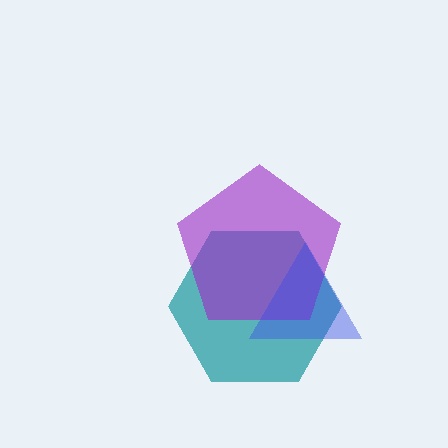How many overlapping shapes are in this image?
There are 3 overlapping shapes in the image.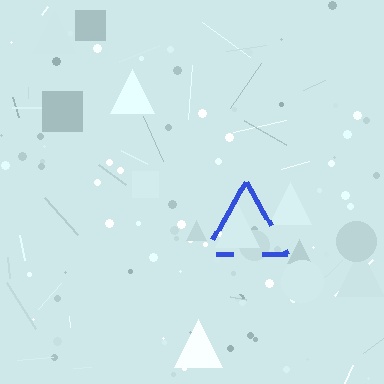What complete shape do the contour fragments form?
The contour fragments form a triangle.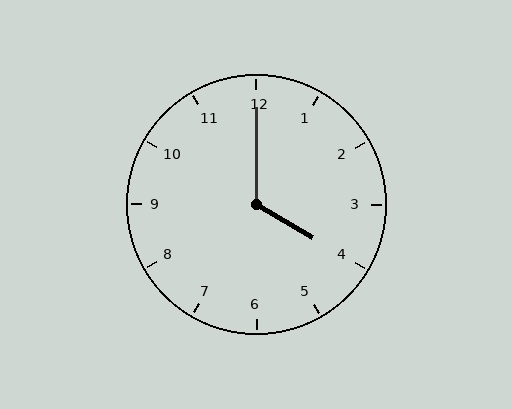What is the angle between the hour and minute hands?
Approximately 120 degrees.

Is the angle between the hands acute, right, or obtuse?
It is obtuse.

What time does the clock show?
4:00.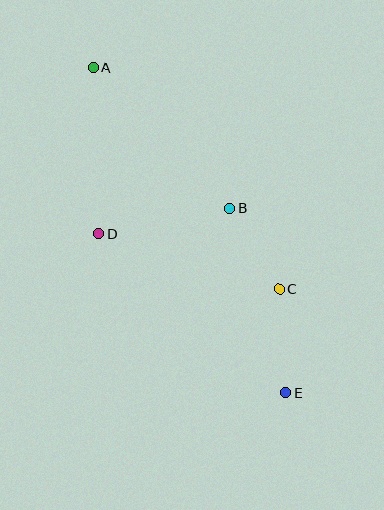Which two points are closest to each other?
Points B and C are closest to each other.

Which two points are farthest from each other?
Points A and E are farthest from each other.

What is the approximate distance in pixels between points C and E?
The distance between C and E is approximately 104 pixels.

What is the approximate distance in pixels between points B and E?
The distance between B and E is approximately 192 pixels.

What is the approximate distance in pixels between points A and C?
The distance between A and C is approximately 289 pixels.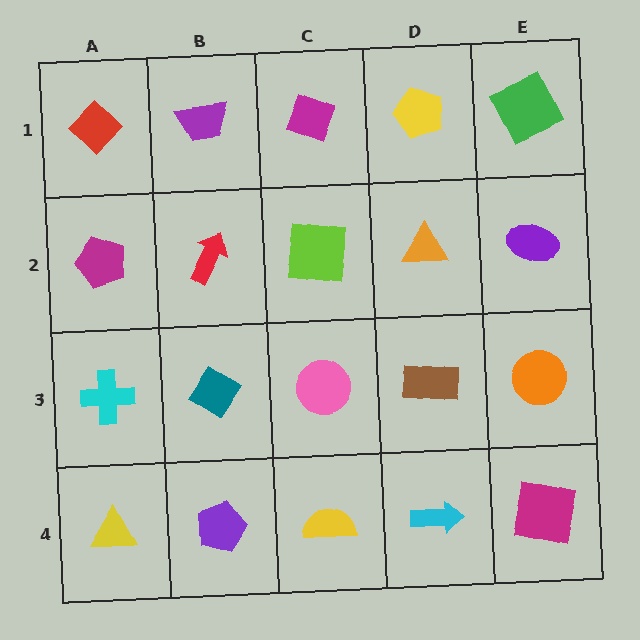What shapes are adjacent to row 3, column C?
A lime square (row 2, column C), a yellow semicircle (row 4, column C), a teal diamond (row 3, column B), a brown rectangle (row 3, column D).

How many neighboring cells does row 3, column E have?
3.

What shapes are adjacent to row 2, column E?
A green square (row 1, column E), an orange circle (row 3, column E), an orange triangle (row 2, column D).